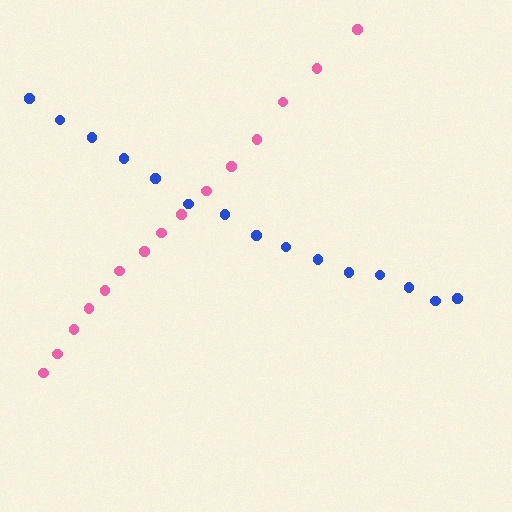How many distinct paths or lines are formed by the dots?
There are 2 distinct paths.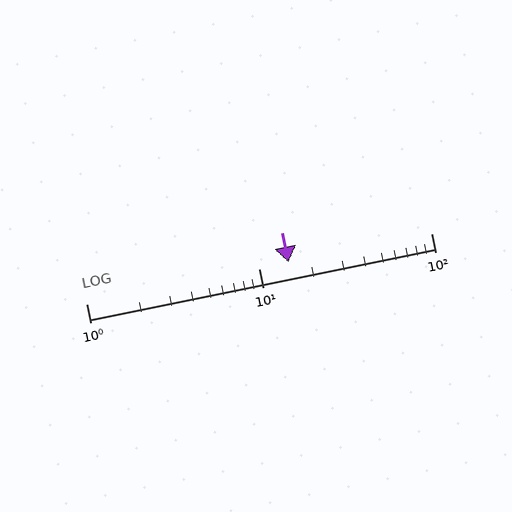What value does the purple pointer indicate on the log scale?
The pointer indicates approximately 15.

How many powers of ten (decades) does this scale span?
The scale spans 2 decades, from 1 to 100.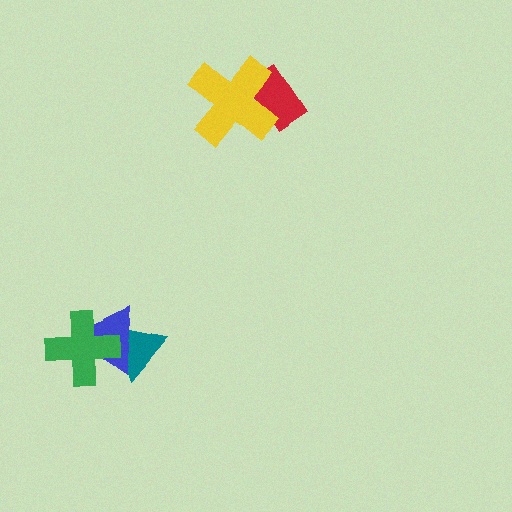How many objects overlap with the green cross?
2 objects overlap with the green cross.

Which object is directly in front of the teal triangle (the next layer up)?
The blue triangle is directly in front of the teal triangle.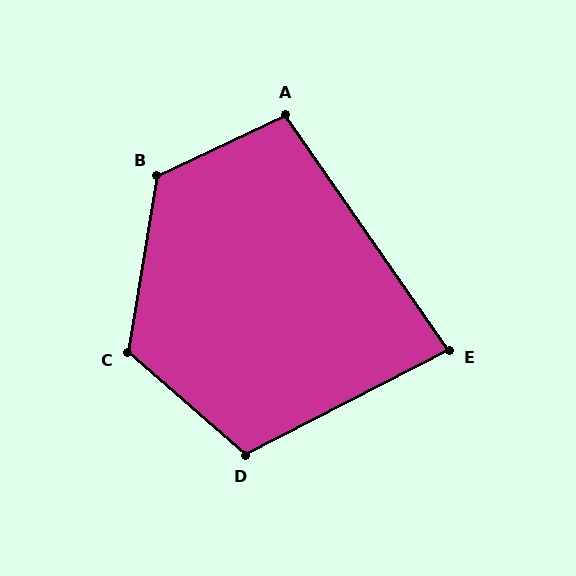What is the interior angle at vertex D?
Approximately 112 degrees (obtuse).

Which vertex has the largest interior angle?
B, at approximately 124 degrees.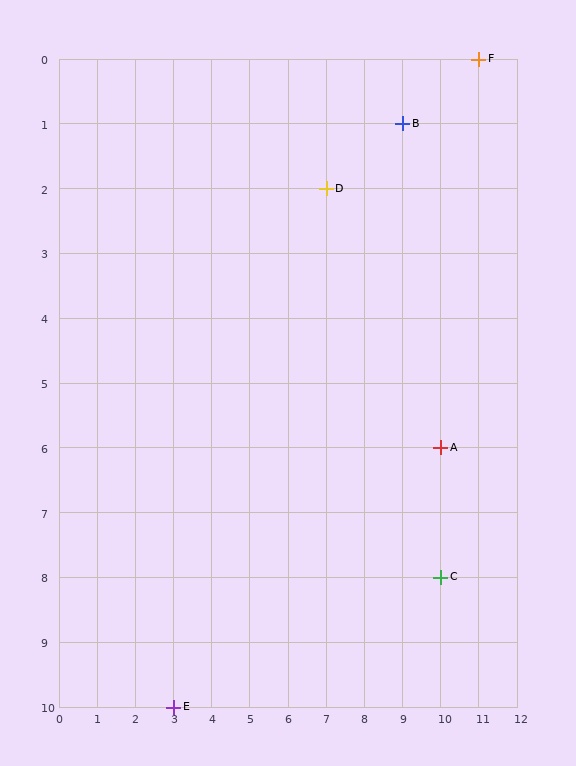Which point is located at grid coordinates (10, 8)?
Point C is at (10, 8).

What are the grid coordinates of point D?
Point D is at grid coordinates (7, 2).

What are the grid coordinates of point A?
Point A is at grid coordinates (10, 6).